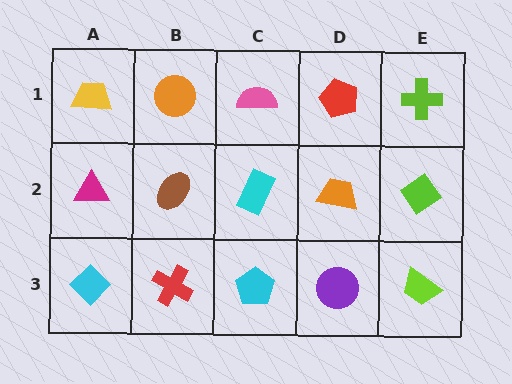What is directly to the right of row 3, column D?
A lime trapezoid.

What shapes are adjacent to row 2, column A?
A yellow trapezoid (row 1, column A), a cyan diamond (row 3, column A), a brown ellipse (row 2, column B).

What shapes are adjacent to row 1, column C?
A cyan rectangle (row 2, column C), an orange circle (row 1, column B), a red pentagon (row 1, column D).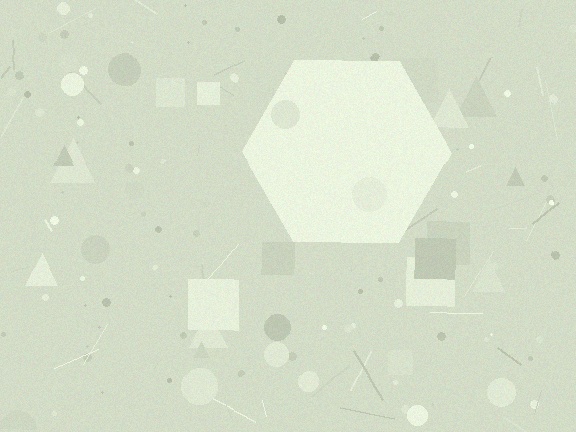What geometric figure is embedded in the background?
A hexagon is embedded in the background.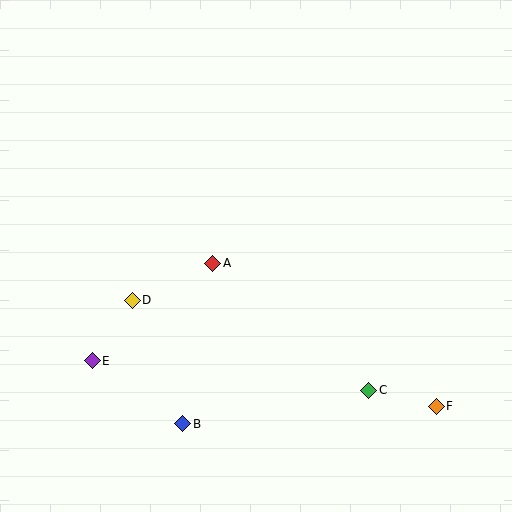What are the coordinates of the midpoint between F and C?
The midpoint between F and C is at (402, 398).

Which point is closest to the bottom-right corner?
Point F is closest to the bottom-right corner.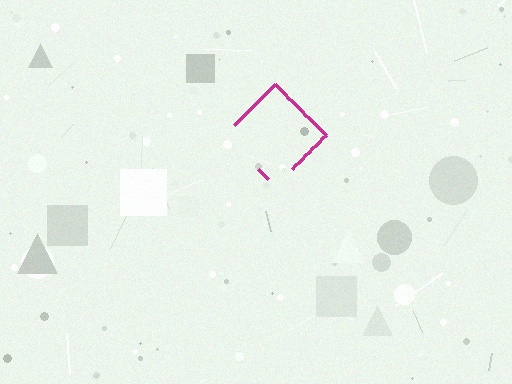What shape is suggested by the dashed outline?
The dashed outline suggests a diamond.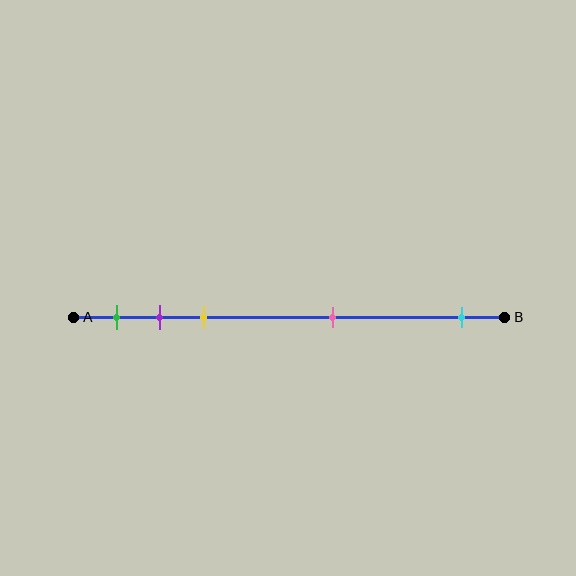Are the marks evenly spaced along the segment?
No, the marks are not evenly spaced.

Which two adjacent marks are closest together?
The purple and yellow marks are the closest adjacent pair.